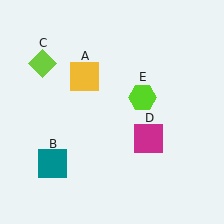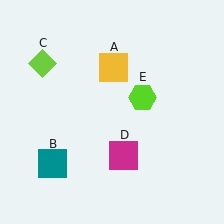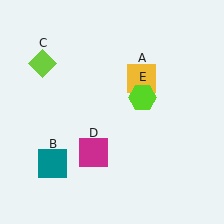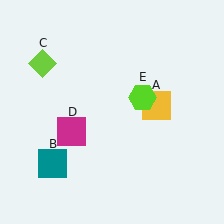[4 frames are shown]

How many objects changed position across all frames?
2 objects changed position: yellow square (object A), magenta square (object D).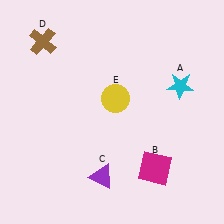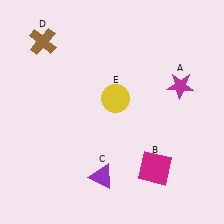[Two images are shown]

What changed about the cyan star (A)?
In Image 1, A is cyan. In Image 2, it changed to magenta.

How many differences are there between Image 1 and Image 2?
There is 1 difference between the two images.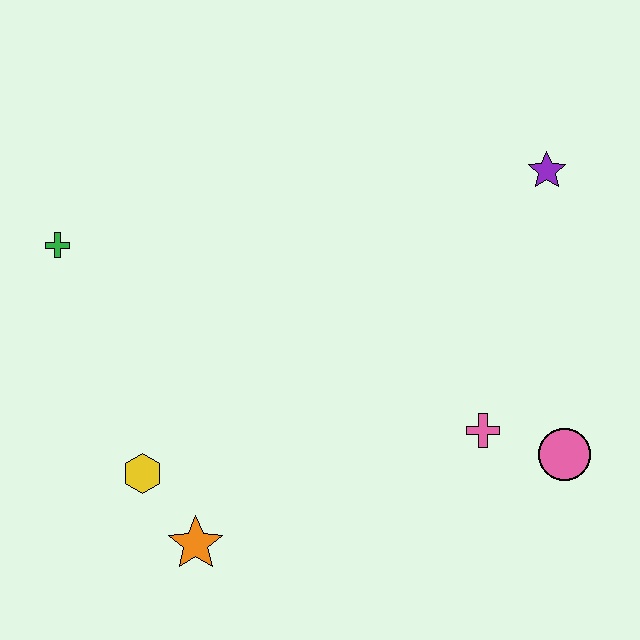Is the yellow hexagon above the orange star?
Yes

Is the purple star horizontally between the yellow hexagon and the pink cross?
No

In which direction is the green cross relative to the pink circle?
The green cross is to the left of the pink circle.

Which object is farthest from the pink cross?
The green cross is farthest from the pink cross.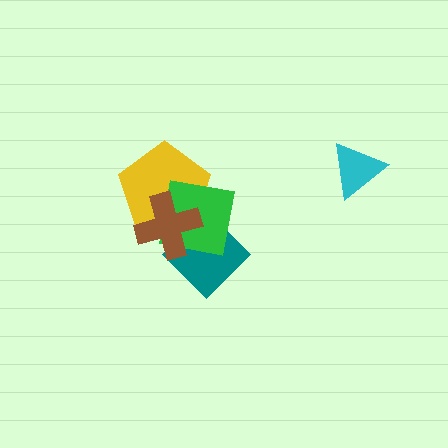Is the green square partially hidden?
Yes, it is partially covered by another shape.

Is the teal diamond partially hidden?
Yes, it is partially covered by another shape.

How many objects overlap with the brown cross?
3 objects overlap with the brown cross.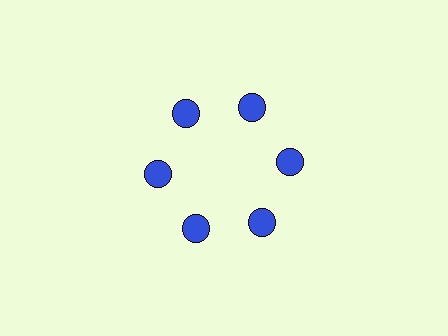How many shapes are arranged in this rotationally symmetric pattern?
There are 6 shapes, arranged in 6 groups of 1.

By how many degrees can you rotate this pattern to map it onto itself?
The pattern maps onto itself every 60 degrees of rotation.